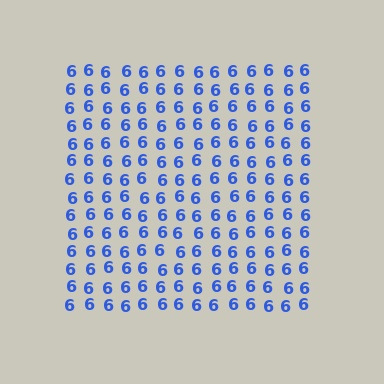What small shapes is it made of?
It is made of small digit 6's.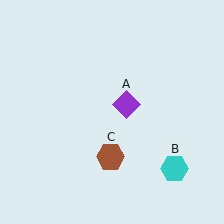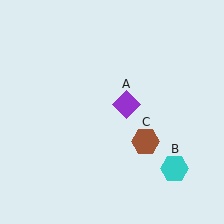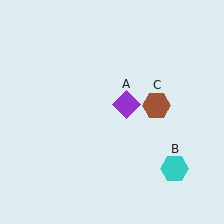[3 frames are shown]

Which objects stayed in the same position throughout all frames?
Purple diamond (object A) and cyan hexagon (object B) remained stationary.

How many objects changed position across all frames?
1 object changed position: brown hexagon (object C).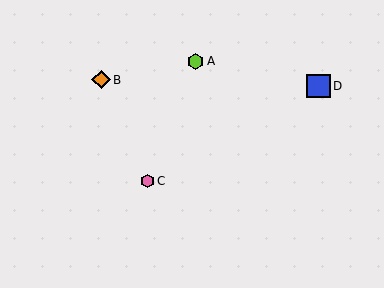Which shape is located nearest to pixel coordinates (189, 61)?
The lime hexagon (labeled A) at (196, 61) is nearest to that location.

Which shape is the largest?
The blue square (labeled D) is the largest.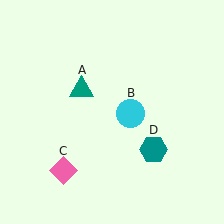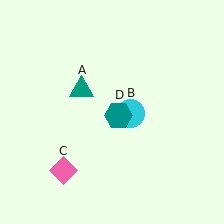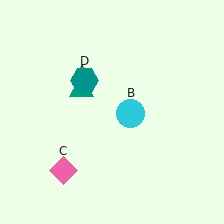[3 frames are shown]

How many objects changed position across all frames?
1 object changed position: teal hexagon (object D).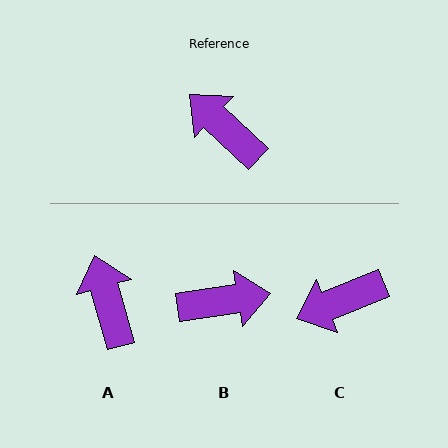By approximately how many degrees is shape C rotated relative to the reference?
Approximately 65 degrees counter-clockwise.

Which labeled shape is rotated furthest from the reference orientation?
B, about 128 degrees away.